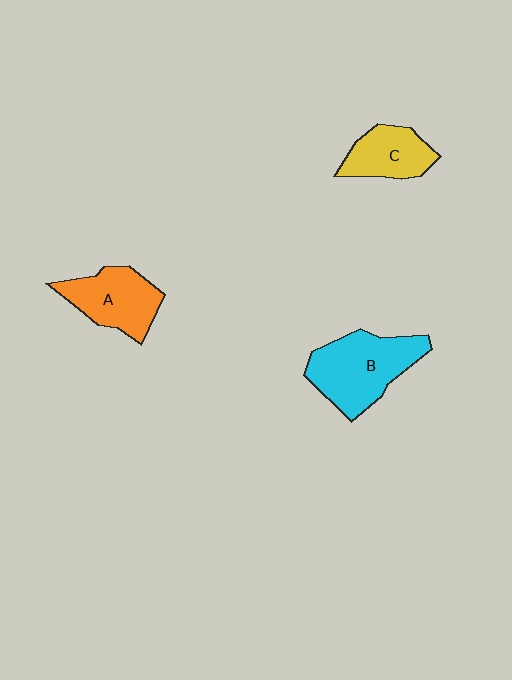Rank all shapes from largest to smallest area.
From largest to smallest: B (cyan), A (orange), C (yellow).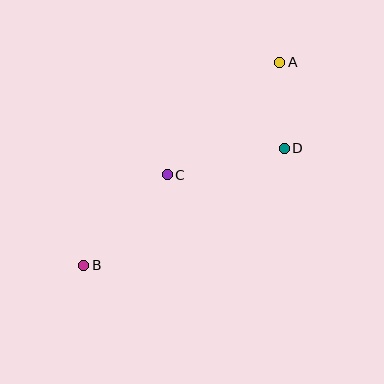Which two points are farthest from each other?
Points A and B are farthest from each other.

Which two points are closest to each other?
Points A and D are closest to each other.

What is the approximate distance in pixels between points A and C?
The distance between A and C is approximately 159 pixels.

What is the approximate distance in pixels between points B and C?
The distance between B and C is approximately 123 pixels.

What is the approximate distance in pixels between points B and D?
The distance between B and D is approximately 232 pixels.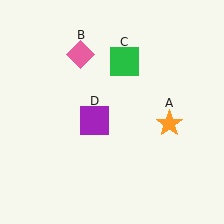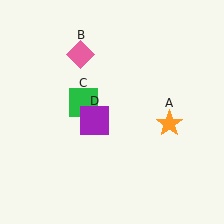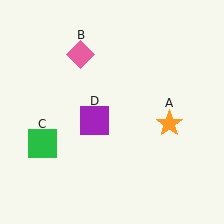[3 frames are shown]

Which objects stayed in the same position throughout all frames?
Orange star (object A) and pink diamond (object B) and purple square (object D) remained stationary.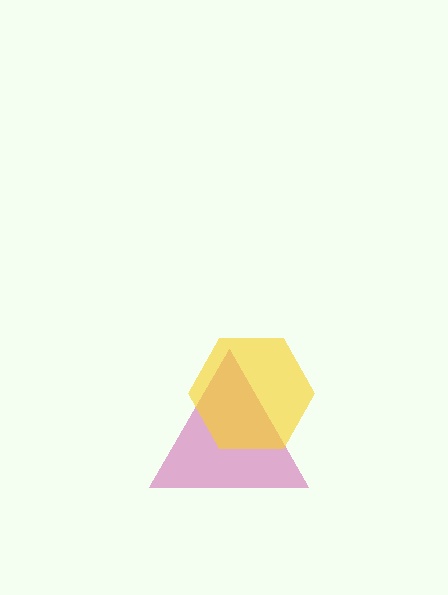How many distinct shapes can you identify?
There are 2 distinct shapes: a magenta triangle, a yellow hexagon.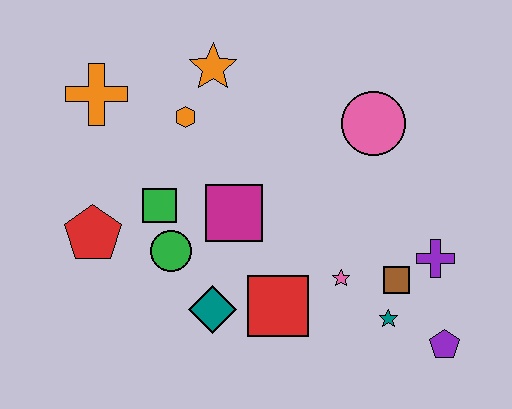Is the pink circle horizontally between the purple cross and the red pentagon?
Yes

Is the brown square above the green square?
No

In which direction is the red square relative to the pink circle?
The red square is below the pink circle.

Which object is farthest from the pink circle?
The red pentagon is farthest from the pink circle.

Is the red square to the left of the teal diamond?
No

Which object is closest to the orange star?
The orange hexagon is closest to the orange star.